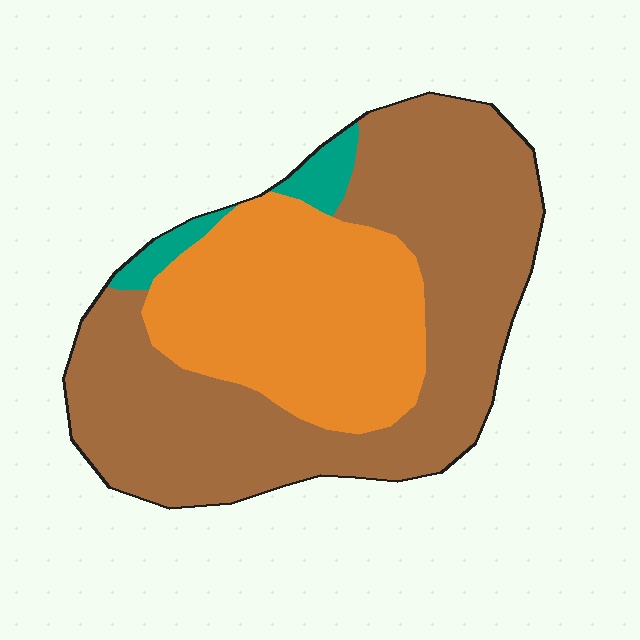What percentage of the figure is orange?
Orange covers roughly 35% of the figure.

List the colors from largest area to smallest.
From largest to smallest: brown, orange, teal.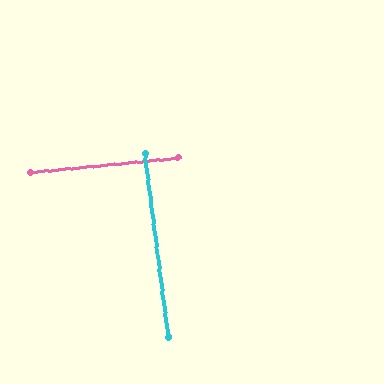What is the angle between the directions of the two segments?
Approximately 88 degrees.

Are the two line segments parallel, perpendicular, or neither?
Perpendicular — they meet at approximately 88°.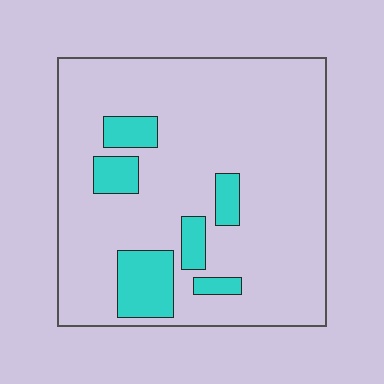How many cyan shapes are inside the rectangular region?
6.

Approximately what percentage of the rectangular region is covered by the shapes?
Approximately 15%.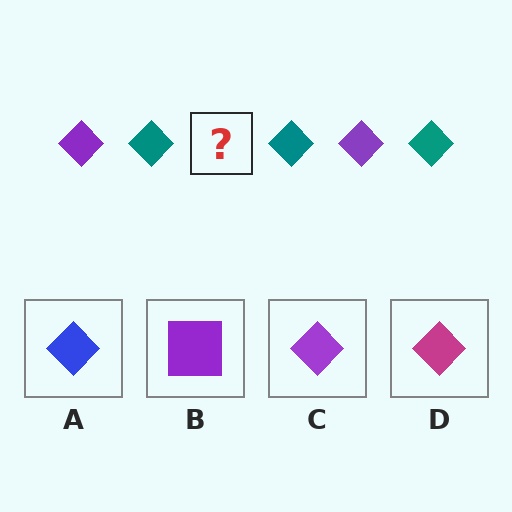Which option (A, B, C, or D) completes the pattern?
C.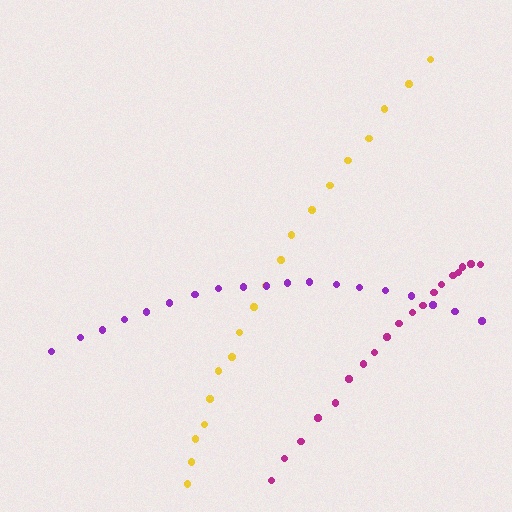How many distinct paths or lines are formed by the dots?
There are 3 distinct paths.